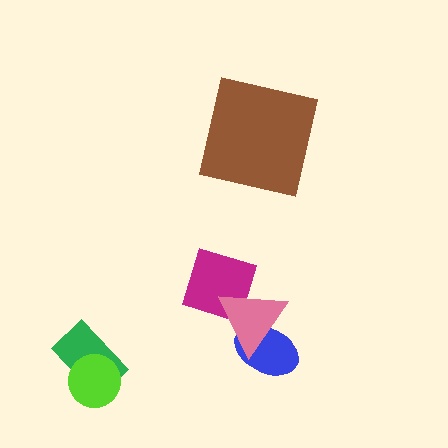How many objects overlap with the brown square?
0 objects overlap with the brown square.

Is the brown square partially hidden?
No, no other shape covers it.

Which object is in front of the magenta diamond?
The pink triangle is in front of the magenta diamond.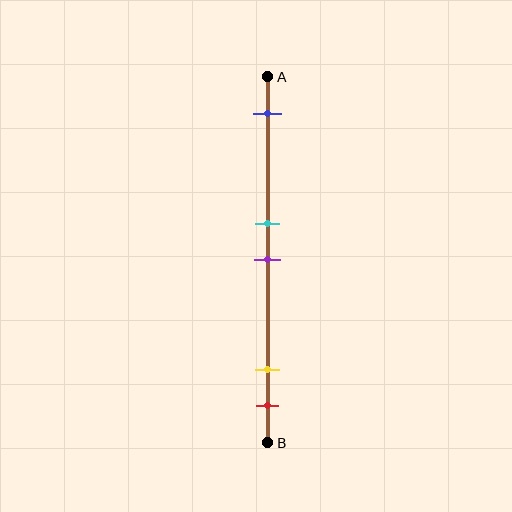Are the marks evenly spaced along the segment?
No, the marks are not evenly spaced.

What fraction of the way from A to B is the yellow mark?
The yellow mark is approximately 80% (0.8) of the way from A to B.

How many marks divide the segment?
There are 5 marks dividing the segment.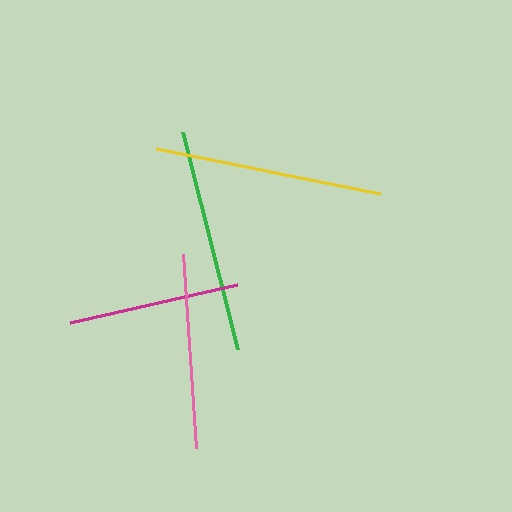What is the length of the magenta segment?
The magenta segment is approximately 171 pixels long.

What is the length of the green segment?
The green segment is approximately 224 pixels long.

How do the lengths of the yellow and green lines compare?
The yellow and green lines are approximately the same length.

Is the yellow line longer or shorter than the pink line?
The yellow line is longer than the pink line.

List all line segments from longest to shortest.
From longest to shortest: yellow, green, pink, magenta.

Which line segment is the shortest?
The magenta line is the shortest at approximately 171 pixels.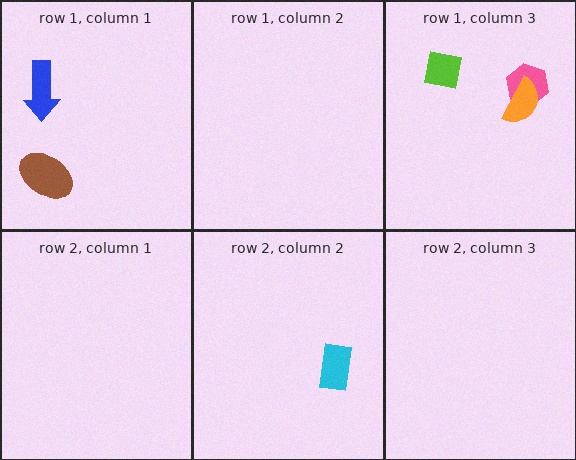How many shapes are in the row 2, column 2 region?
1.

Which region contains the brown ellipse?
The row 1, column 1 region.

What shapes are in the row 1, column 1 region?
The brown ellipse, the blue arrow.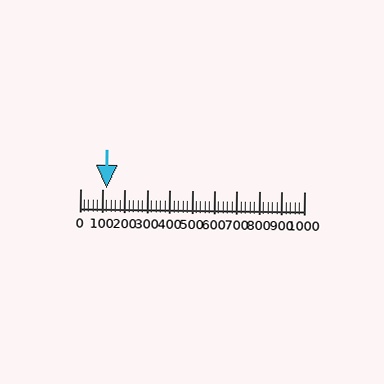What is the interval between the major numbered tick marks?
The major tick marks are spaced 100 units apart.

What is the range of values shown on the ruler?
The ruler shows values from 0 to 1000.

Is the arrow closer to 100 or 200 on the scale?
The arrow is closer to 100.